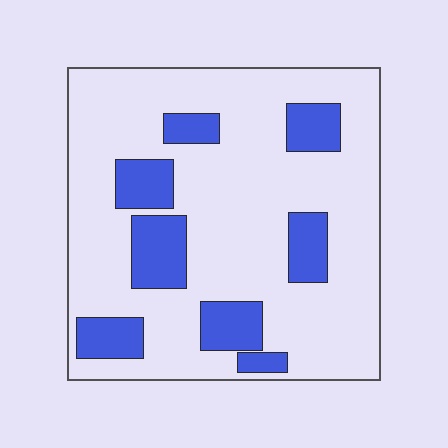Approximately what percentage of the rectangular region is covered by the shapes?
Approximately 20%.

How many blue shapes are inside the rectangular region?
8.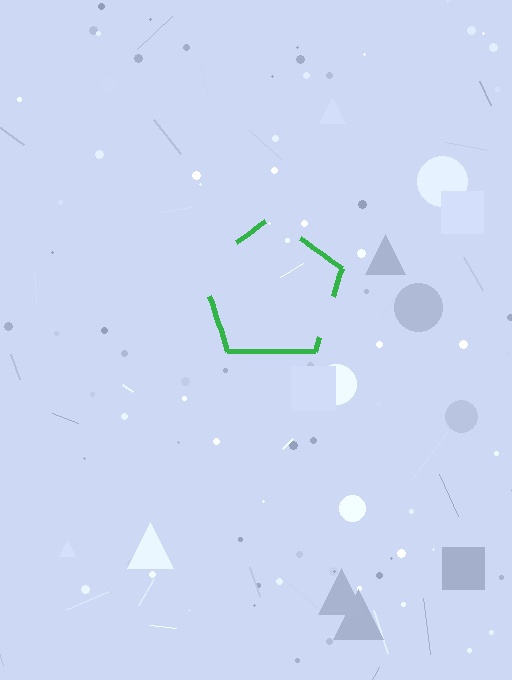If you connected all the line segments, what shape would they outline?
They would outline a pentagon.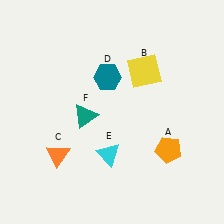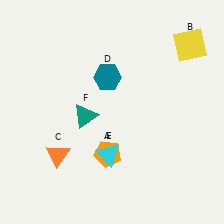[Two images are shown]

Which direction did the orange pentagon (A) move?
The orange pentagon (A) moved left.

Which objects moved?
The objects that moved are: the orange pentagon (A), the yellow square (B).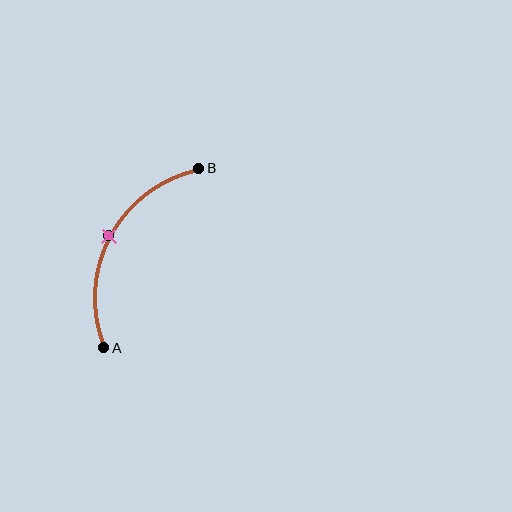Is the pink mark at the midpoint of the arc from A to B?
Yes. The pink mark lies on the arc at equal arc-length from both A and B — it is the arc midpoint.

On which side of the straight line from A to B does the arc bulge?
The arc bulges to the left of the straight line connecting A and B.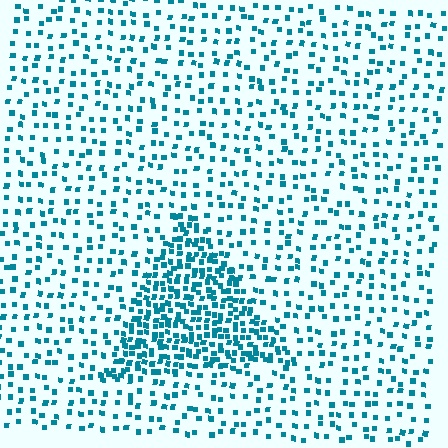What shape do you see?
I see a triangle.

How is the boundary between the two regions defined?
The boundary is defined by a change in element density (approximately 2.6x ratio). All elements are the same color, size, and shape.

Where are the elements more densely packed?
The elements are more densely packed inside the triangle boundary.